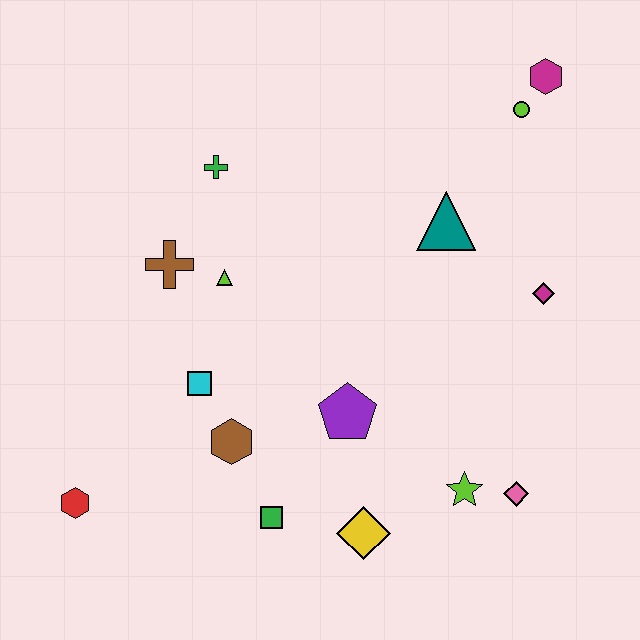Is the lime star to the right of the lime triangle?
Yes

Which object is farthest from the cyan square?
The magenta hexagon is farthest from the cyan square.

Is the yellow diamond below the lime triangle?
Yes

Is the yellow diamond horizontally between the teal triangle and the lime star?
No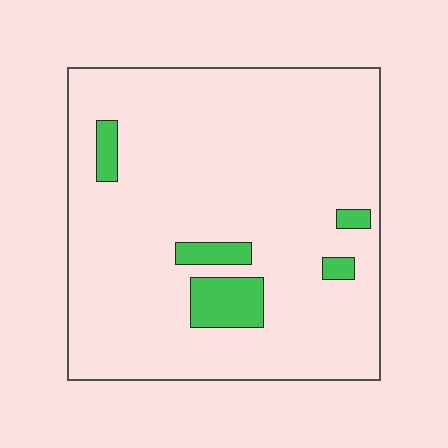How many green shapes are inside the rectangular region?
5.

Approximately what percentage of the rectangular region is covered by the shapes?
Approximately 10%.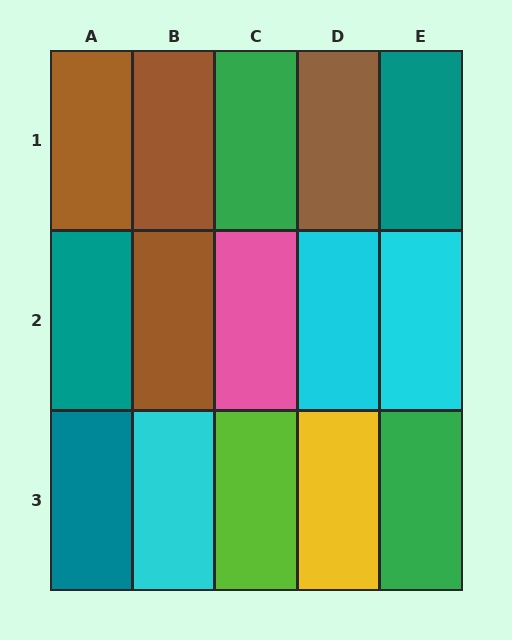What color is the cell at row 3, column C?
Lime.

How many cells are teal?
3 cells are teal.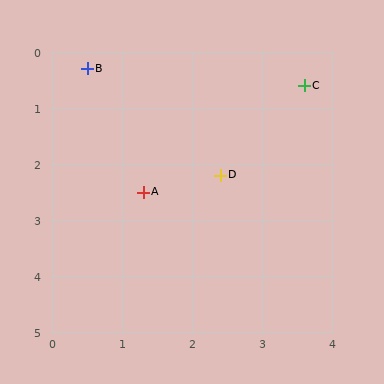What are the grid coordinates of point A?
Point A is at approximately (1.3, 2.5).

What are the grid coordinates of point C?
Point C is at approximately (3.6, 0.6).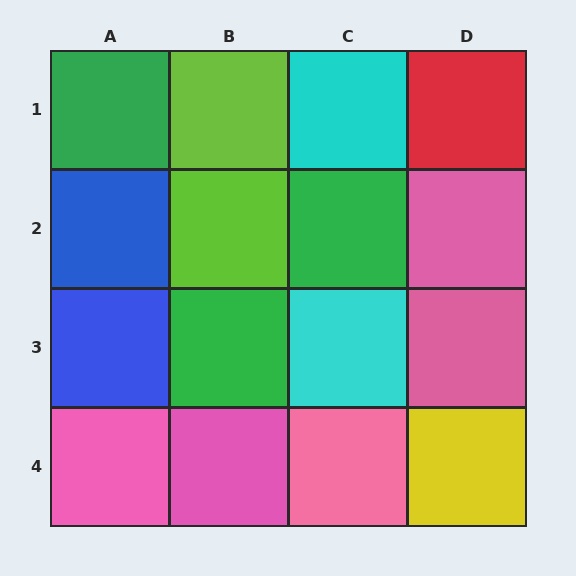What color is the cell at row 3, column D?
Pink.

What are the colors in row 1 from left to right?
Green, lime, cyan, red.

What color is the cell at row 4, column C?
Pink.